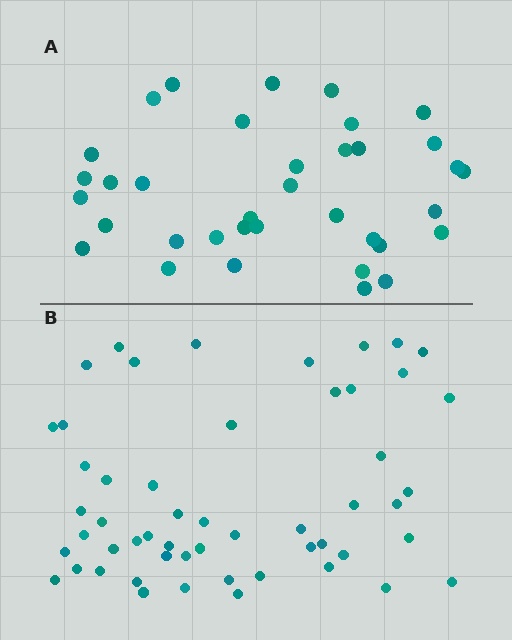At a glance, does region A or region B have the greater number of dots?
Region B (the bottom region) has more dots.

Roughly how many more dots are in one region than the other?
Region B has approximately 15 more dots than region A.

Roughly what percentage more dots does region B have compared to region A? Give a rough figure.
About 45% more.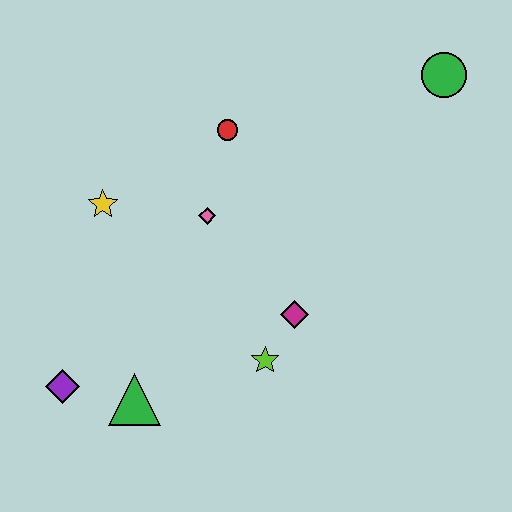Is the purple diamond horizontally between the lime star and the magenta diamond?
No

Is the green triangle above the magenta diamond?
No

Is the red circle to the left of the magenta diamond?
Yes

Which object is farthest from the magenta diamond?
The green circle is farthest from the magenta diamond.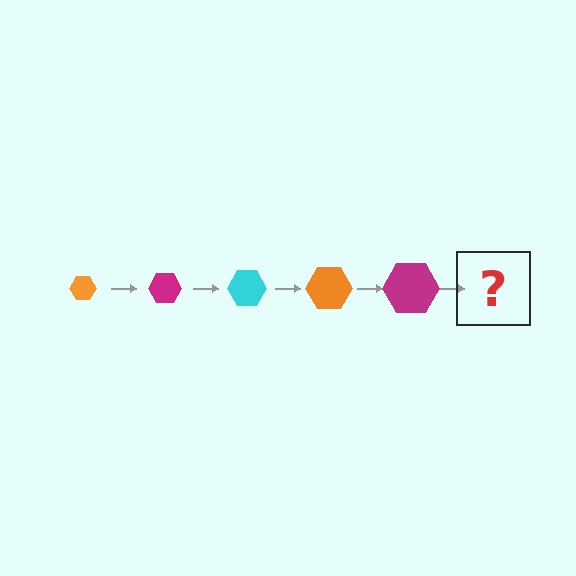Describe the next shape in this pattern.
It should be a cyan hexagon, larger than the previous one.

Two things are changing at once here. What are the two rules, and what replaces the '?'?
The two rules are that the hexagon grows larger each step and the color cycles through orange, magenta, and cyan. The '?' should be a cyan hexagon, larger than the previous one.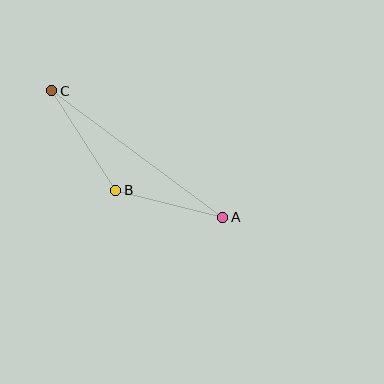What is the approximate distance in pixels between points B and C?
The distance between B and C is approximately 118 pixels.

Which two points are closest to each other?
Points A and B are closest to each other.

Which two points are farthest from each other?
Points A and C are farthest from each other.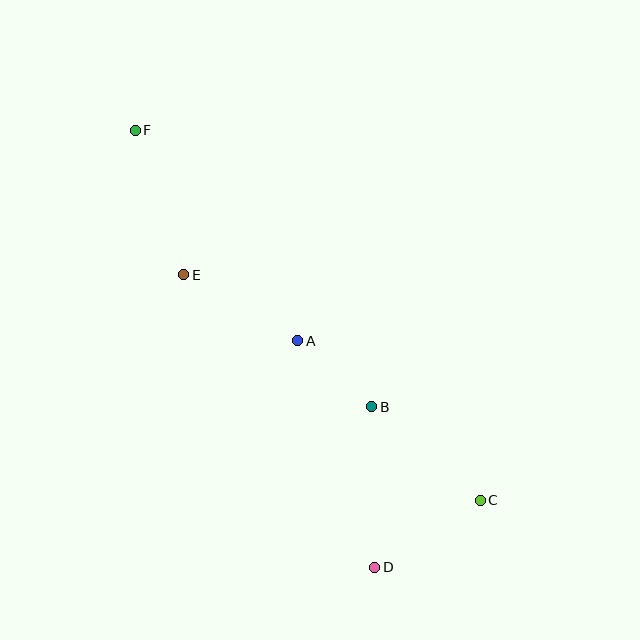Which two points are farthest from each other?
Points C and F are farthest from each other.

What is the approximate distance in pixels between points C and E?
The distance between C and E is approximately 373 pixels.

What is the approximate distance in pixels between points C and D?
The distance between C and D is approximately 125 pixels.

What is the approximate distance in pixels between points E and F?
The distance between E and F is approximately 152 pixels.